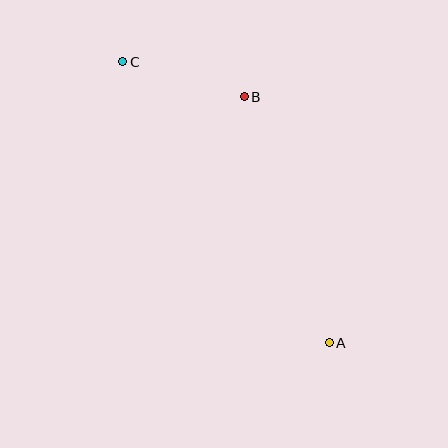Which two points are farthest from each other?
Points A and C are farthest from each other.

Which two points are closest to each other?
Points B and C are closest to each other.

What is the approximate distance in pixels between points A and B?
The distance between A and B is approximately 260 pixels.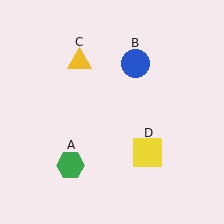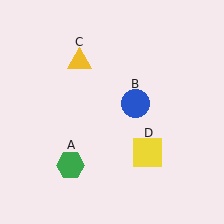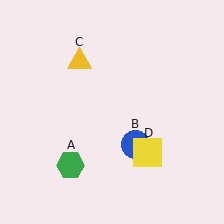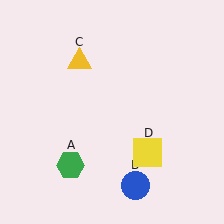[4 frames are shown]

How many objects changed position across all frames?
1 object changed position: blue circle (object B).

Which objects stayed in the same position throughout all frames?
Green hexagon (object A) and yellow triangle (object C) and yellow square (object D) remained stationary.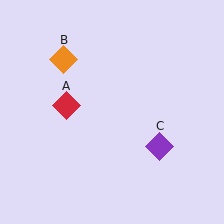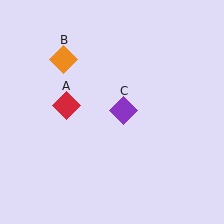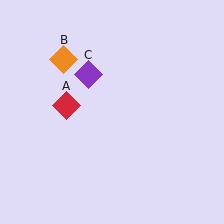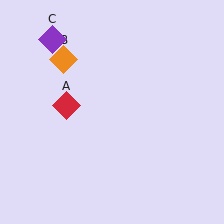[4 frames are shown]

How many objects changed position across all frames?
1 object changed position: purple diamond (object C).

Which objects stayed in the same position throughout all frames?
Red diamond (object A) and orange diamond (object B) remained stationary.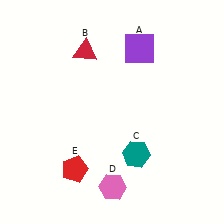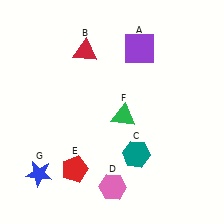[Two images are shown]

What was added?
A green triangle (F), a blue star (G) were added in Image 2.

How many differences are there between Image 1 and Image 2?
There are 2 differences between the two images.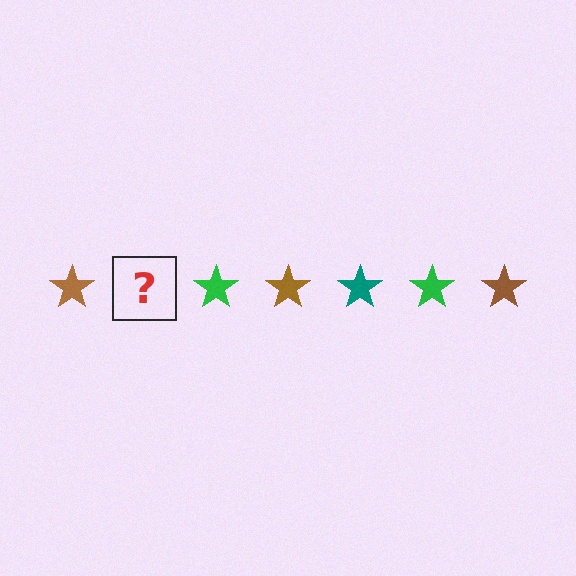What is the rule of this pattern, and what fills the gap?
The rule is that the pattern cycles through brown, teal, green stars. The gap should be filled with a teal star.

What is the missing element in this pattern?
The missing element is a teal star.